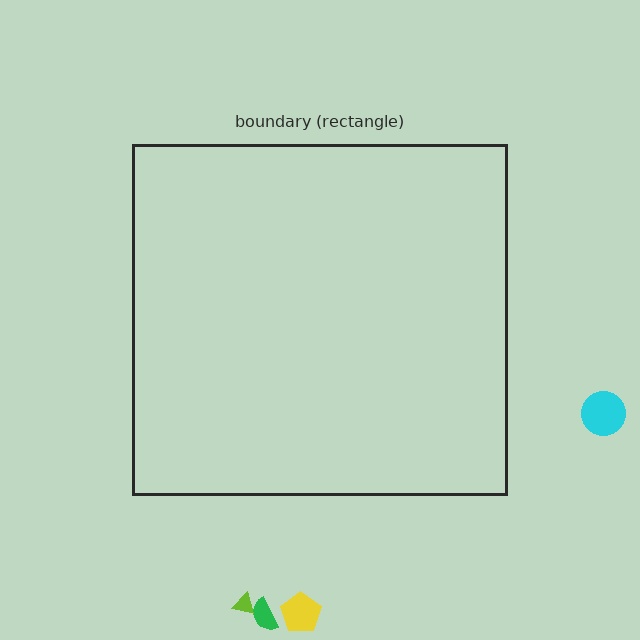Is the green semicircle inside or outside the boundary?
Outside.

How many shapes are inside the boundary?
0 inside, 4 outside.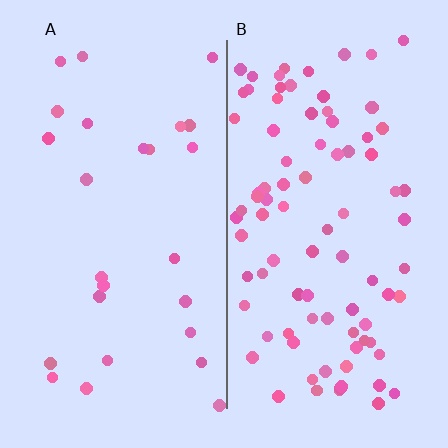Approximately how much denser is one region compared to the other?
Approximately 3.5× — region B over region A.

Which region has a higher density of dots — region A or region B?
B (the right).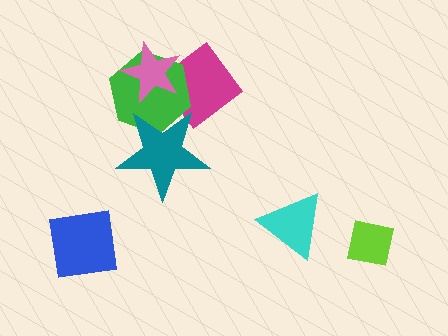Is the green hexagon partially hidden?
Yes, it is partially covered by another shape.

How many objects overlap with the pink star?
2 objects overlap with the pink star.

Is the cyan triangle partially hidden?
No, no other shape covers it.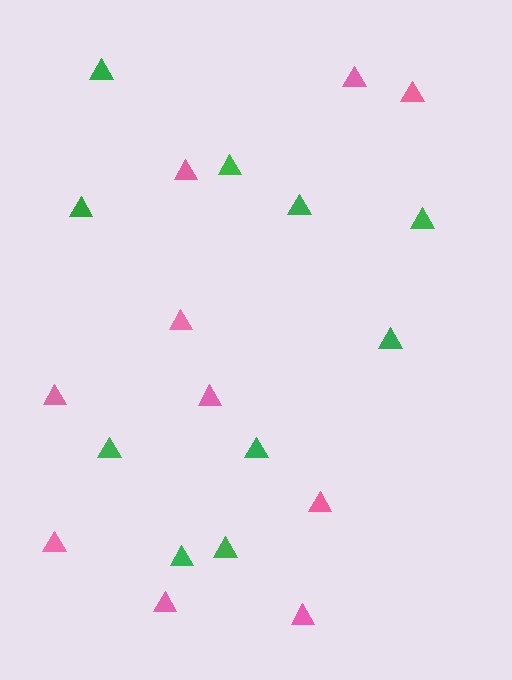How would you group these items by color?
There are 2 groups: one group of green triangles (10) and one group of pink triangles (10).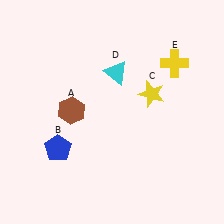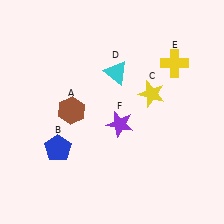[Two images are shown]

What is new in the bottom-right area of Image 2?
A purple star (F) was added in the bottom-right area of Image 2.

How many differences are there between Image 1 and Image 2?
There is 1 difference between the two images.